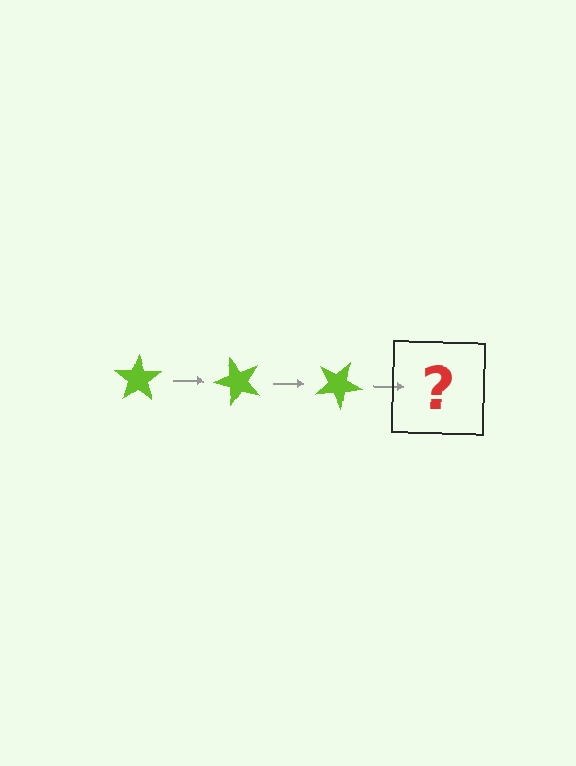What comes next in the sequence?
The next element should be a lime star rotated 150 degrees.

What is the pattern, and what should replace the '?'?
The pattern is that the star rotates 50 degrees each step. The '?' should be a lime star rotated 150 degrees.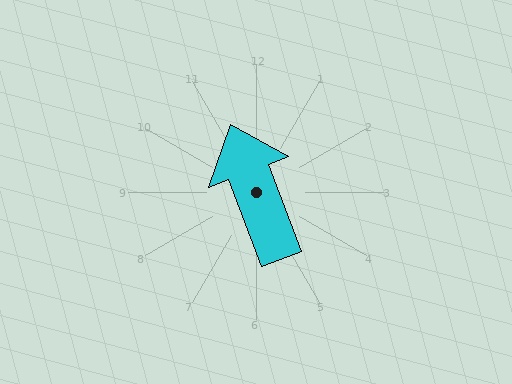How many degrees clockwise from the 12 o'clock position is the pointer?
Approximately 339 degrees.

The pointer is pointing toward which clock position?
Roughly 11 o'clock.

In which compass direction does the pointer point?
North.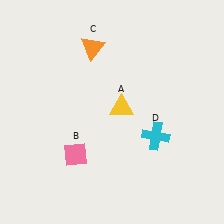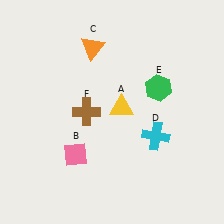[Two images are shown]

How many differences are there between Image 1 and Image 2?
There are 2 differences between the two images.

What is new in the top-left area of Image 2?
A brown cross (F) was added in the top-left area of Image 2.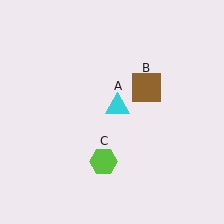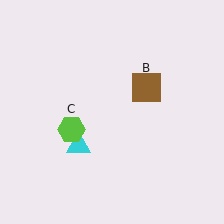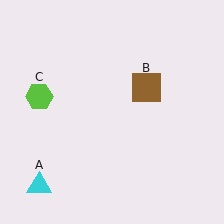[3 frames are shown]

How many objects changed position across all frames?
2 objects changed position: cyan triangle (object A), lime hexagon (object C).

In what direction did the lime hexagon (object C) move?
The lime hexagon (object C) moved up and to the left.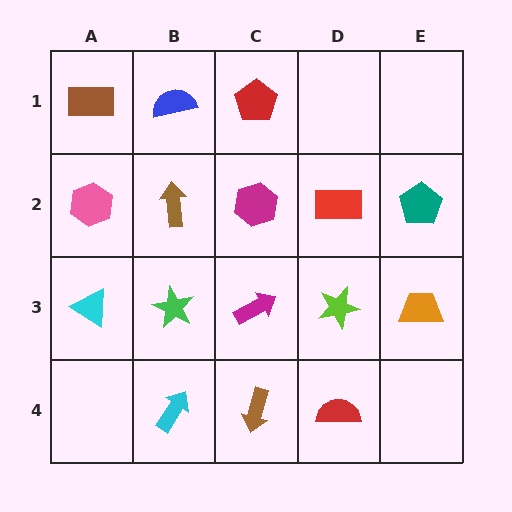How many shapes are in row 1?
3 shapes.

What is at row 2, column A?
A pink hexagon.